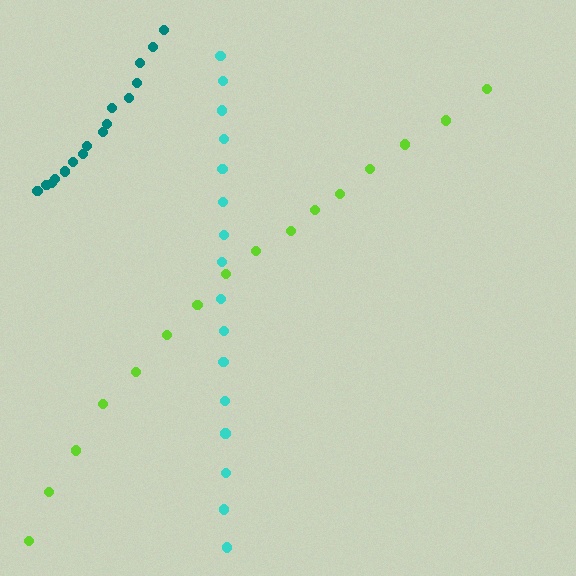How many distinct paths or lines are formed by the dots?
There are 3 distinct paths.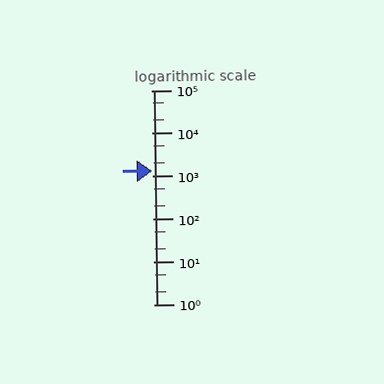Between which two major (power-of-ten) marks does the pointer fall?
The pointer is between 1000 and 10000.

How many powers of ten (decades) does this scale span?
The scale spans 5 decades, from 1 to 100000.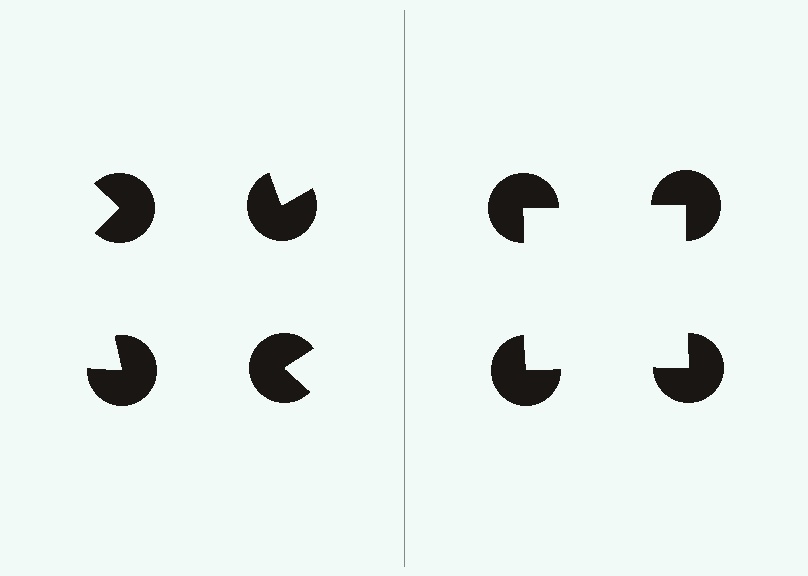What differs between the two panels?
The pac-man discs are positioned identically on both sides; only the wedge orientations differ. On the right they align to a square; on the left they are misaligned.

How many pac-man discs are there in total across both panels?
8 — 4 on each side.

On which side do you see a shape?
An illusory square appears on the right side. On the left side the wedge cuts are rotated, so no coherent shape forms.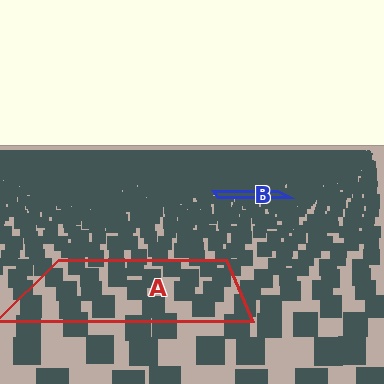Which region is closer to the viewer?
Region A is closer. The texture elements there are larger and more spread out.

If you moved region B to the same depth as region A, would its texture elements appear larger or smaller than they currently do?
They would appear larger. At a closer depth, the same texture elements are projected at a bigger on-screen size.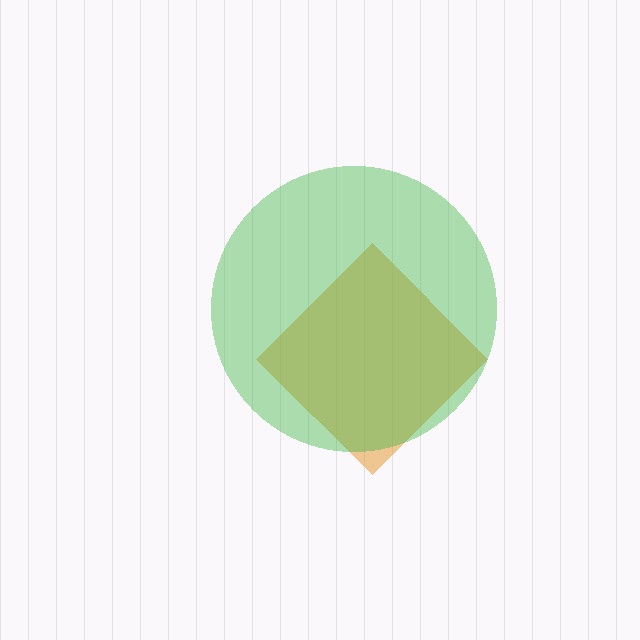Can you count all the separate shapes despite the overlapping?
Yes, there are 2 separate shapes.